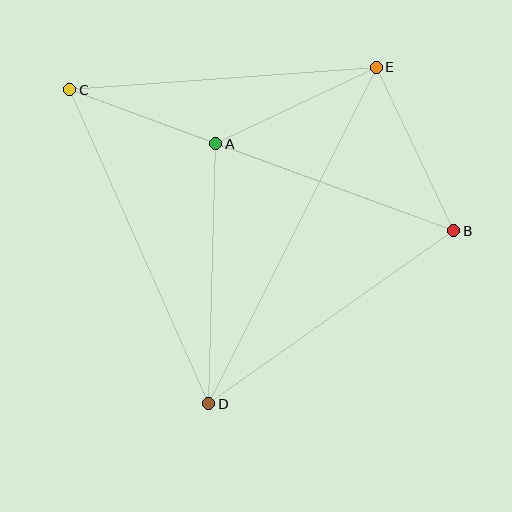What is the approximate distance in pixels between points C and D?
The distance between C and D is approximately 344 pixels.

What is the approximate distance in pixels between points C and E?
The distance between C and E is approximately 307 pixels.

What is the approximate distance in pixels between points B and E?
The distance between B and E is approximately 181 pixels.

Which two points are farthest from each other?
Points B and C are farthest from each other.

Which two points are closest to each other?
Points A and C are closest to each other.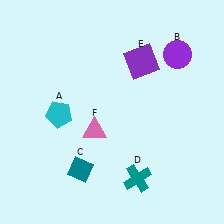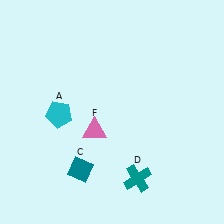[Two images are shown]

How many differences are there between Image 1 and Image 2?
There are 2 differences between the two images.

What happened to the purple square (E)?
The purple square (E) was removed in Image 2. It was in the top-right area of Image 1.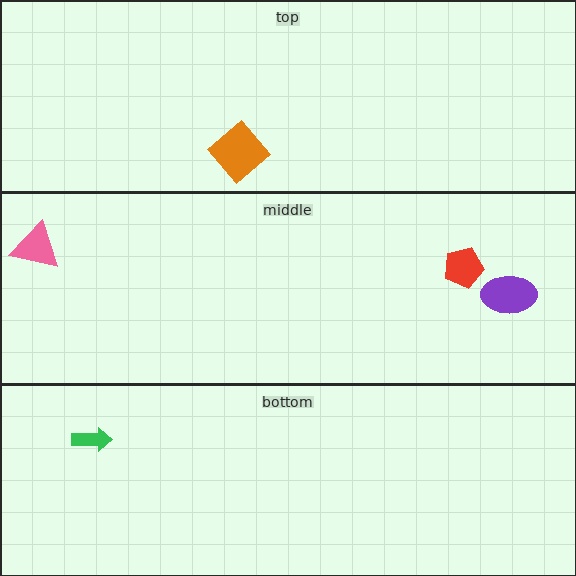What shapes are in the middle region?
The pink triangle, the red pentagon, the purple ellipse.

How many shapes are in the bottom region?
1.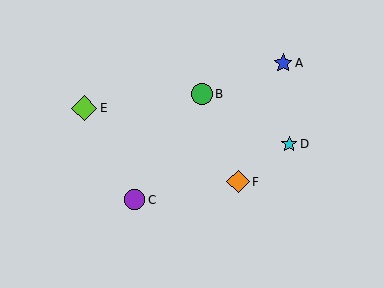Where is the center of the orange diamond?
The center of the orange diamond is at (238, 182).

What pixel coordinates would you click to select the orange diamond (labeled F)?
Click at (238, 182) to select the orange diamond F.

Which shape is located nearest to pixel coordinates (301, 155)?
The cyan star (labeled D) at (289, 144) is nearest to that location.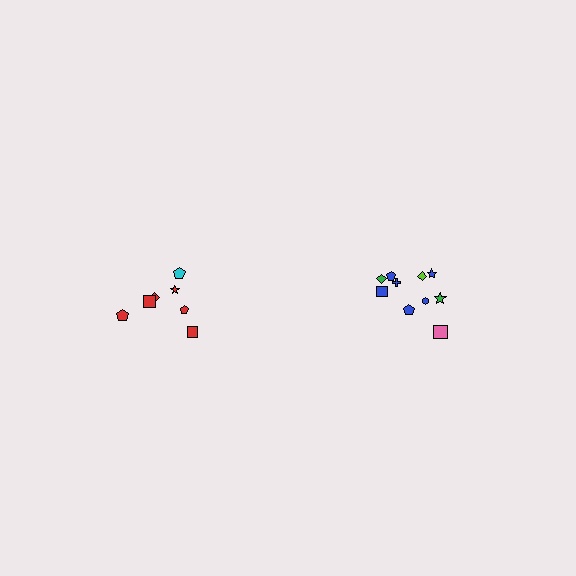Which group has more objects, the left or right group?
The right group.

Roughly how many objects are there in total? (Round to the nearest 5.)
Roughly 15 objects in total.